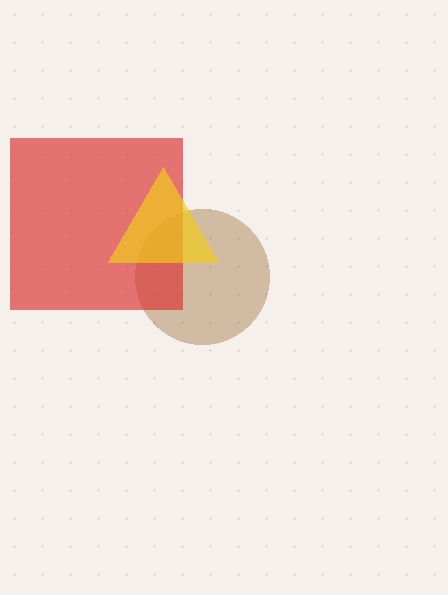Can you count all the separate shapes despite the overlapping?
Yes, there are 3 separate shapes.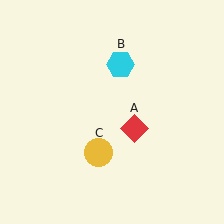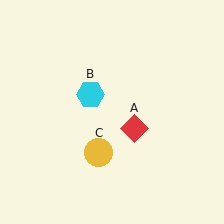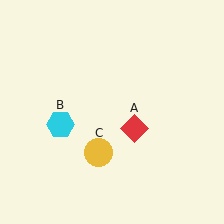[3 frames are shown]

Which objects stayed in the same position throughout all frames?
Red diamond (object A) and yellow circle (object C) remained stationary.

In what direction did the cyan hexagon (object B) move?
The cyan hexagon (object B) moved down and to the left.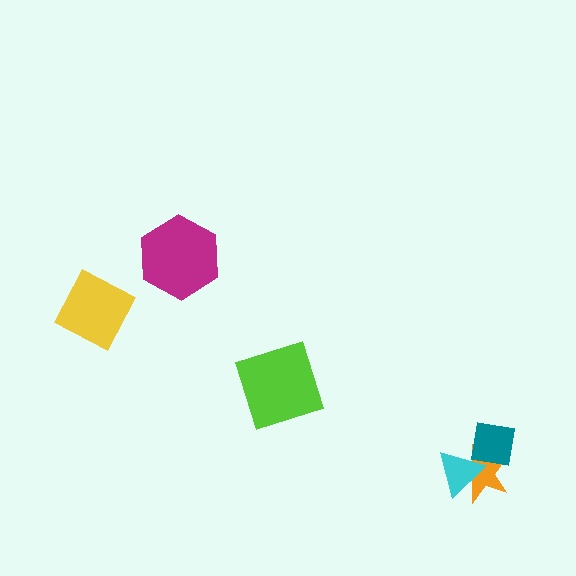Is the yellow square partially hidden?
No, no other shape covers it.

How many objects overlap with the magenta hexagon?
0 objects overlap with the magenta hexagon.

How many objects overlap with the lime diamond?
0 objects overlap with the lime diamond.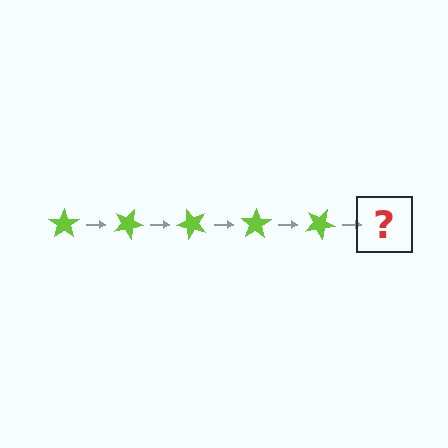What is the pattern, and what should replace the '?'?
The pattern is that the star rotates 25 degrees each step. The '?' should be a lime star rotated 125 degrees.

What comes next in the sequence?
The next element should be a lime star rotated 125 degrees.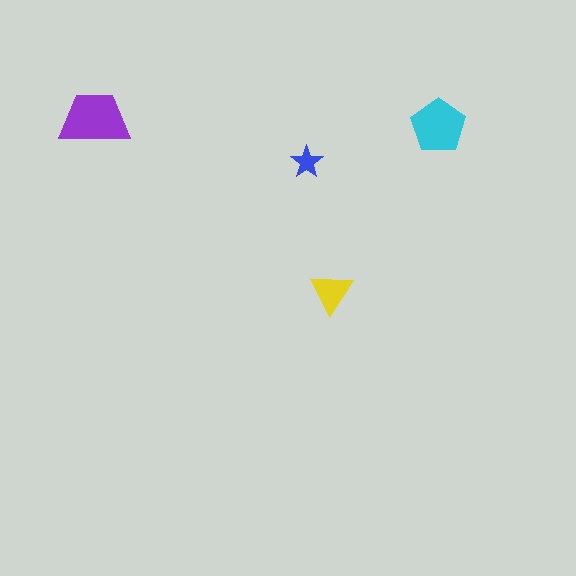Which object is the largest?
The purple trapezoid.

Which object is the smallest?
The blue star.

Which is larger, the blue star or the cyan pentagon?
The cyan pentagon.